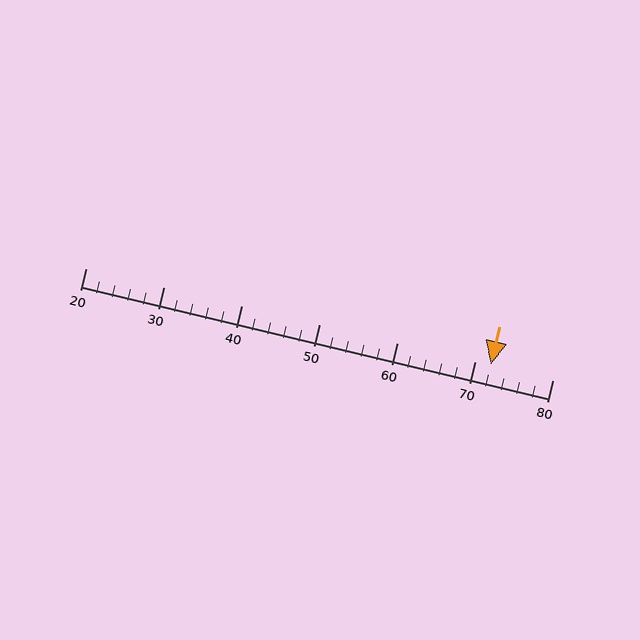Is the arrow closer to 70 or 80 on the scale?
The arrow is closer to 70.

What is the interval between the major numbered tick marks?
The major tick marks are spaced 10 units apart.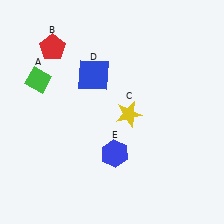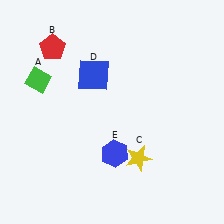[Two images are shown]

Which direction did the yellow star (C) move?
The yellow star (C) moved down.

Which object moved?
The yellow star (C) moved down.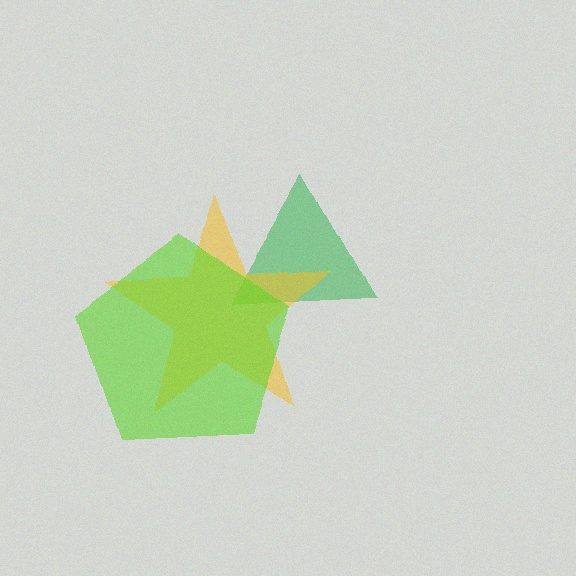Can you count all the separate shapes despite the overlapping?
Yes, there are 3 separate shapes.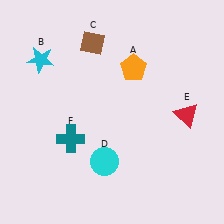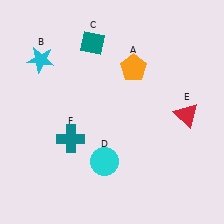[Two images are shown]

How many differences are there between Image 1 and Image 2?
There is 1 difference between the two images.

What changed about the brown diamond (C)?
In Image 1, C is brown. In Image 2, it changed to teal.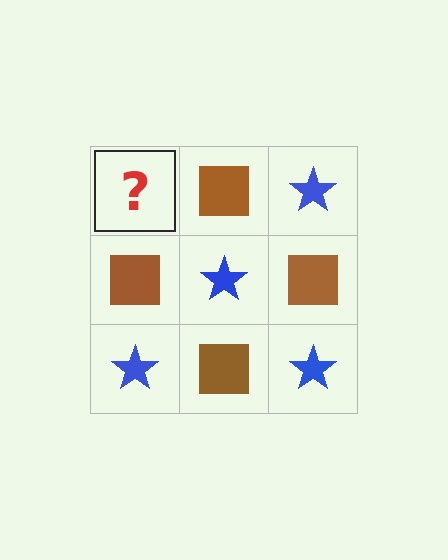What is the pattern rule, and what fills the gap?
The rule is that it alternates blue star and brown square in a checkerboard pattern. The gap should be filled with a blue star.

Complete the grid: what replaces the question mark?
The question mark should be replaced with a blue star.